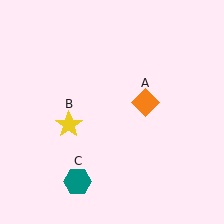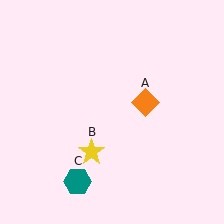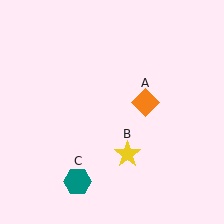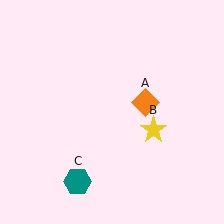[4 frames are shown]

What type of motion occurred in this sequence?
The yellow star (object B) rotated counterclockwise around the center of the scene.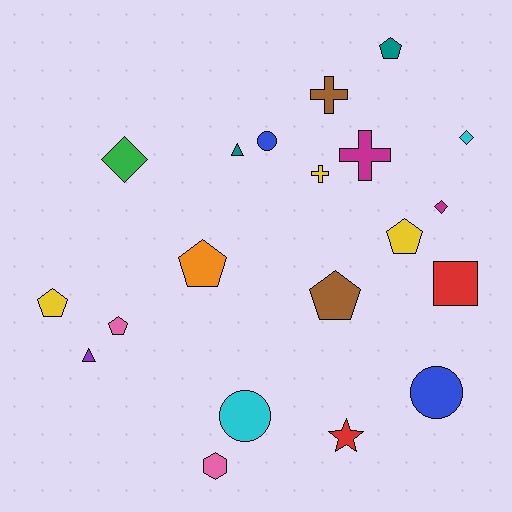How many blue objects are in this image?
There are 2 blue objects.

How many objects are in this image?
There are 20 objects.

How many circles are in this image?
There are 3 circles.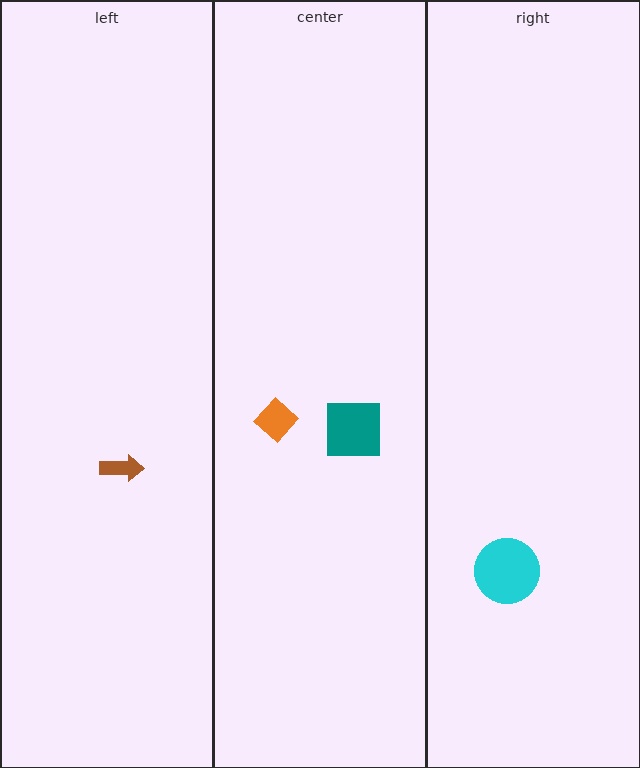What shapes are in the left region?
The brown arrow.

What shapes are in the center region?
The orange diamond, the teal square.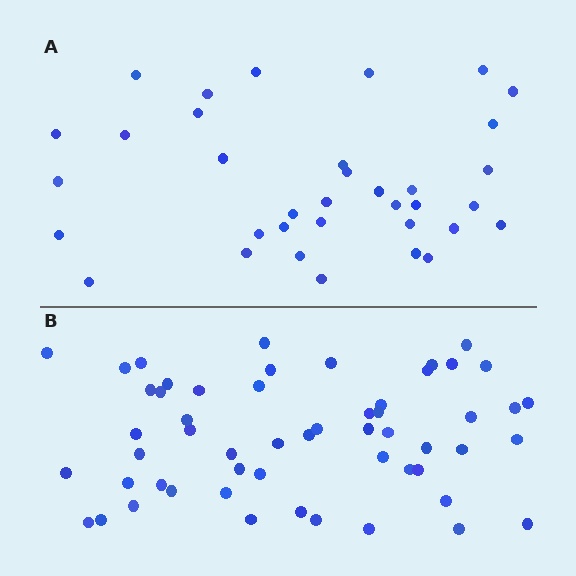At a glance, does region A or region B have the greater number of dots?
Region B (the bottom region) has more dots.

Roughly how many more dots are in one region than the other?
Region B has approximately 20 more dots than region A.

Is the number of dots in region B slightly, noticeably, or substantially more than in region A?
Region B has substantially more. The ratio is roughly 1.6 to 1.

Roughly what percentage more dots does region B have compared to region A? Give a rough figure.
About 55% more.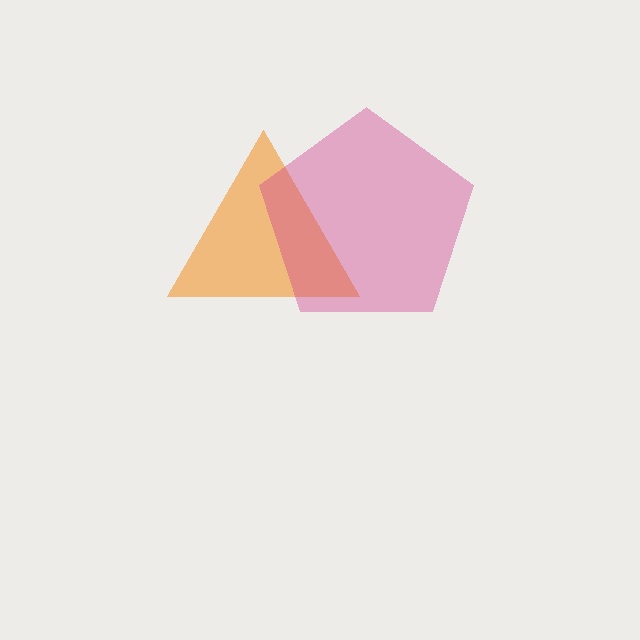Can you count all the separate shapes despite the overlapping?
Yes, there are 2 separate shapes.